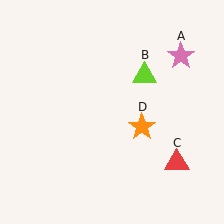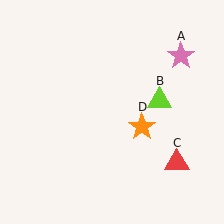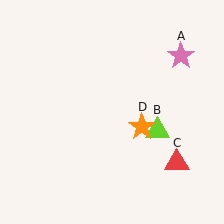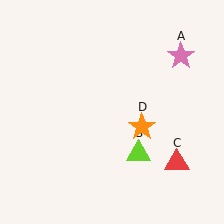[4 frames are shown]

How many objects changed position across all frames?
1 object changed position: lime triangle (object B).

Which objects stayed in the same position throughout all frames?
Pink star (object A) and red triangle (object C) and orange star (object D) remained stationary.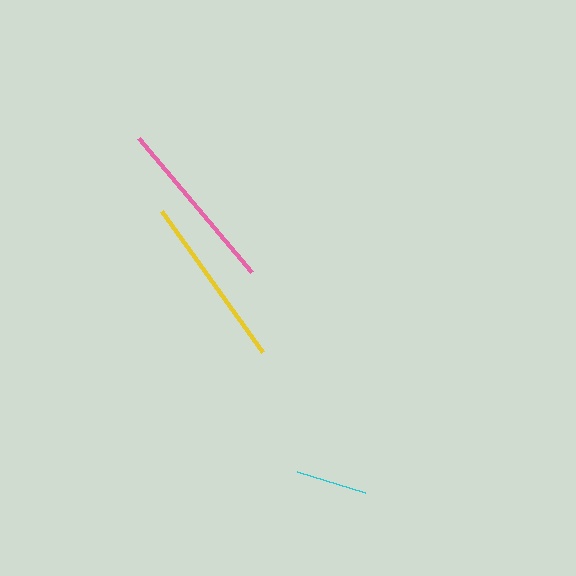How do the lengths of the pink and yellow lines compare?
The pink and yellow lines are approximately the same length.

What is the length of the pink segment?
The pink segment is approximately 175 pixels long.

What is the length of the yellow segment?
The yellow segment is approximately 173 pixels long.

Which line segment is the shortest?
The cyan line is the shortest at approximately 71 pixels.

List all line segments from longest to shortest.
From longest to shortest: pink, yellow, cyan.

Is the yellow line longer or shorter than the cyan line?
The yellow line is longer than the cyan line.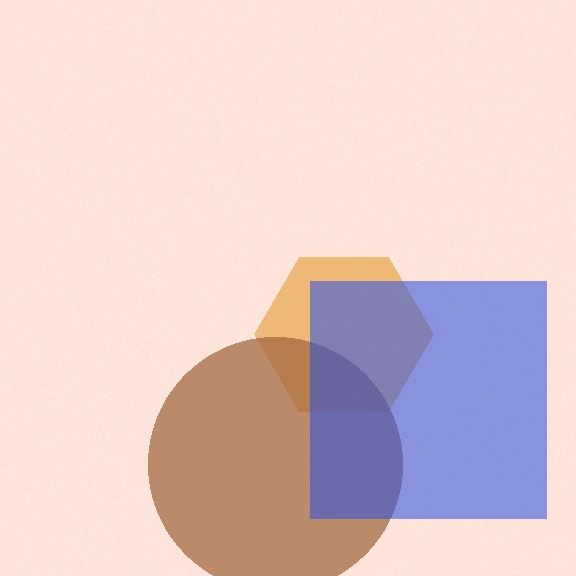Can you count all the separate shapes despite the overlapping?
Yes, there are 3 separate shapes.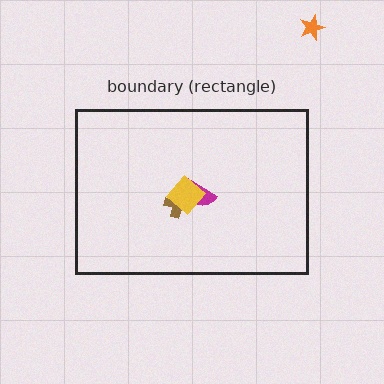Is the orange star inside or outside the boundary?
Outside.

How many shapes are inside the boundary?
3 inside, 1 outside.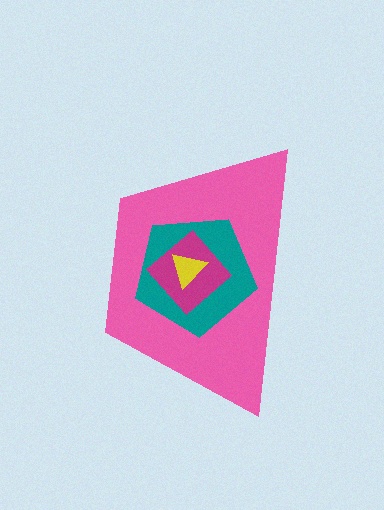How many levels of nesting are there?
4.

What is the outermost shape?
The pink trapezoid.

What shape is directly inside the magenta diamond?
The yellow triangle.